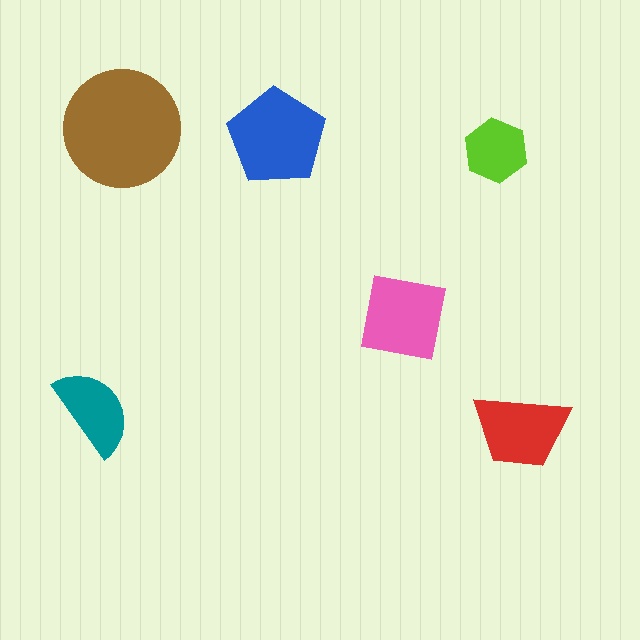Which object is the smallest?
The lime hexagon.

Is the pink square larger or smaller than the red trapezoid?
Larger.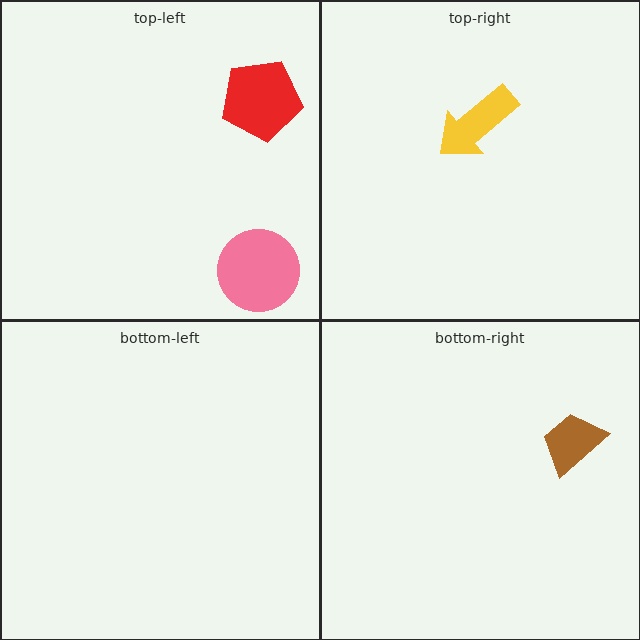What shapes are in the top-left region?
The red pentagon, the pink circle.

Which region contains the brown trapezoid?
The bottom-right region.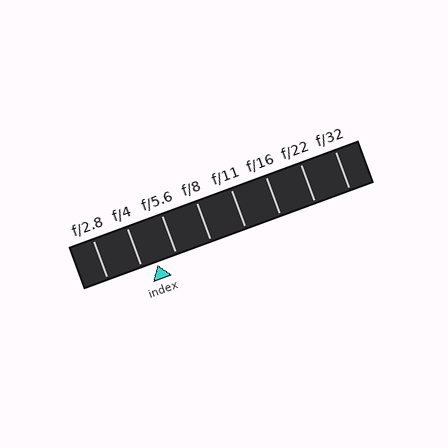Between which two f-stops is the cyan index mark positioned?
The index mark is between f/4 and f/5.6.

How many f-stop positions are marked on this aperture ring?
There are 8 f-stop positions marked.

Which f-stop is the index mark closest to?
The index mark is closest to f/4.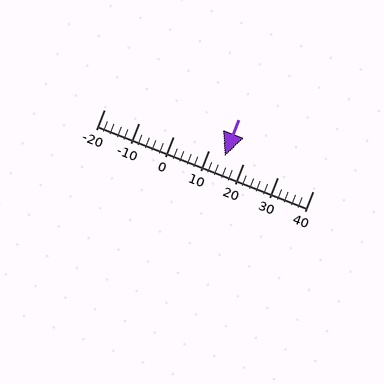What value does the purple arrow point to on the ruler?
The purple arrow points to approximately 15.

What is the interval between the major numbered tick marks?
The major tick marks are spaced 10 units apart.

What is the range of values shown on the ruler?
The ruler shows values from -20 to 40.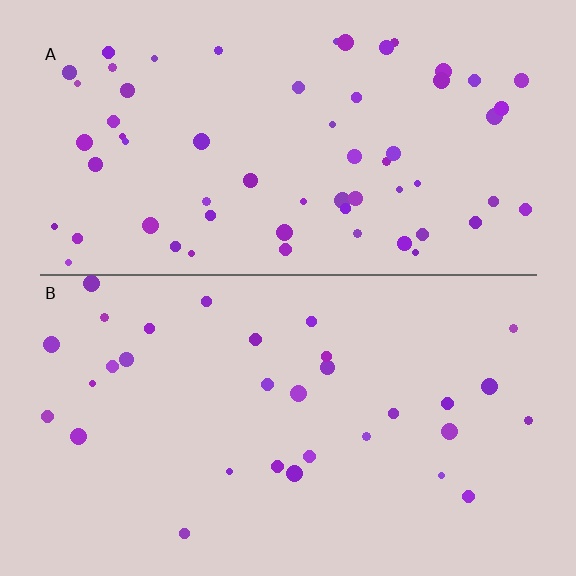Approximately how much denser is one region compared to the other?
Approximately 2.0× — region A over region B.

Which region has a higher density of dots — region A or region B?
A (the top).